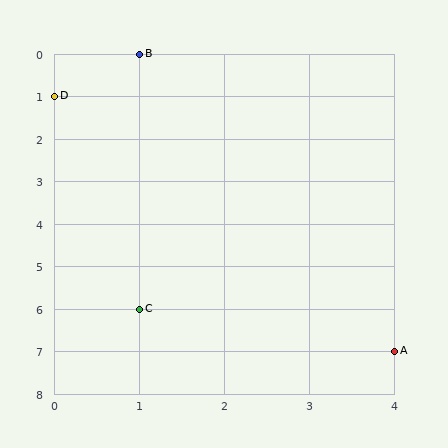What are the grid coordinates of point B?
Point B is at grid coordinates (1, 0).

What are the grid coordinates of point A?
Point A is at grid coordinates (4, 7).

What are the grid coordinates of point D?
Point D is at grid coordinates (0, 1).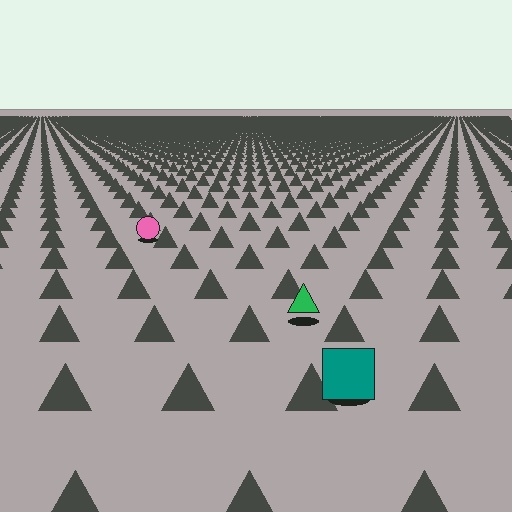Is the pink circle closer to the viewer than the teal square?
No. The teal square is closer — you can tell from the texture gradient: the ground texture is coarser near it.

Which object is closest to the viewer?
The teal square is closest. The texture marks near it are larger and more spread out.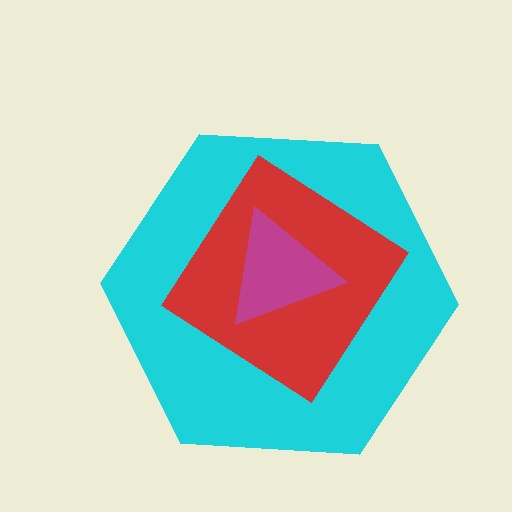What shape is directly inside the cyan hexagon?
The red diamond.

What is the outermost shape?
The cyan hexagon.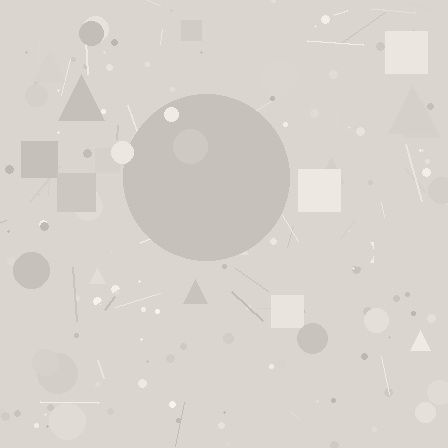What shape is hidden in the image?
A circle is hidden in the image.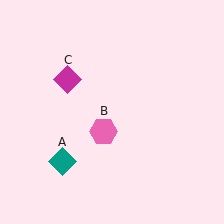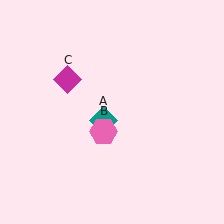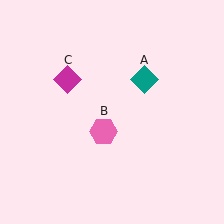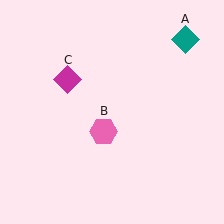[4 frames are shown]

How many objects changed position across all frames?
1 object changed position: teal diamond (object A).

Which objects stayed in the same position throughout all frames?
Pink hexagon (object B) and magenta diamond (object C) remained stationary.